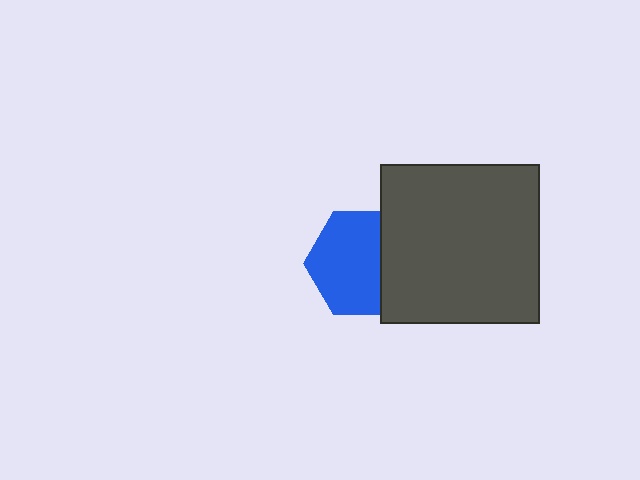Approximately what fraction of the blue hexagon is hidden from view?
Roughly 32% of the blue hexagon is hidden behind the dark gray square.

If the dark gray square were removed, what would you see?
You would see the complete blue hexagon.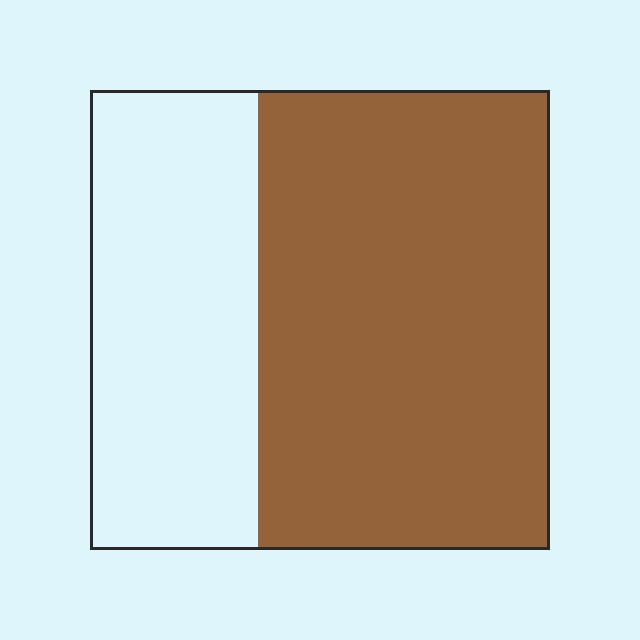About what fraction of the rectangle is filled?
About five eighths (5/8).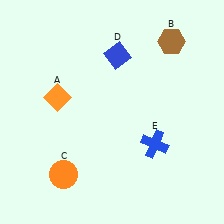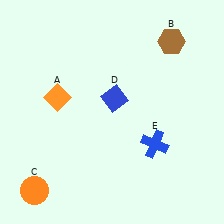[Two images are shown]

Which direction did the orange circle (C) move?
The orange circle (C) moved left.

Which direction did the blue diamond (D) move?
The blue diamond (D) moved down.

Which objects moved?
The objects that moved are: the orange circle (C), the blue diamond (D).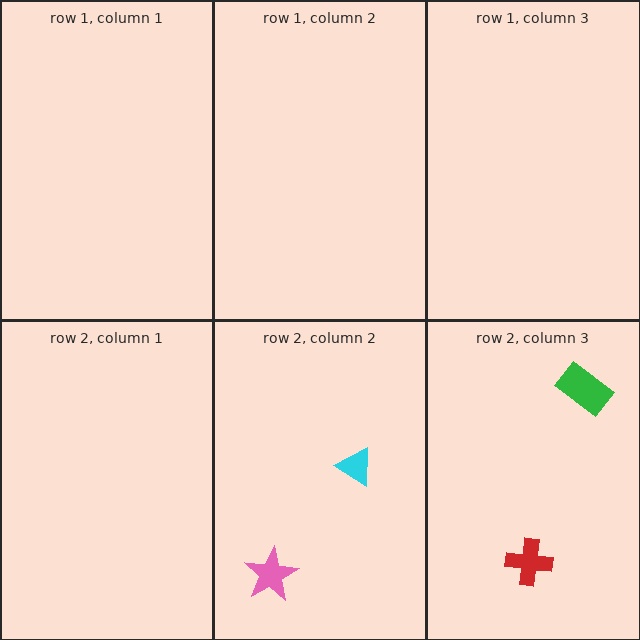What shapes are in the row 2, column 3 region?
The green rectangle, the red cross.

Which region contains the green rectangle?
The row 2, column 3 region.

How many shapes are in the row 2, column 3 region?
2.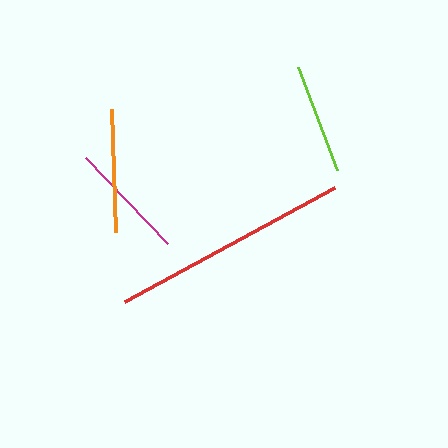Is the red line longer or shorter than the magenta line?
The red line is longer than the magenta line.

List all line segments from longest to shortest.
From longest to shortest: red, orange, magenta, lime.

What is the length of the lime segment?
The lime segment is approximately 110 pixels long.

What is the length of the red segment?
The red segment is approximately 239 pixels long.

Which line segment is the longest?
The red line is the longest at approximately 239 pixels.